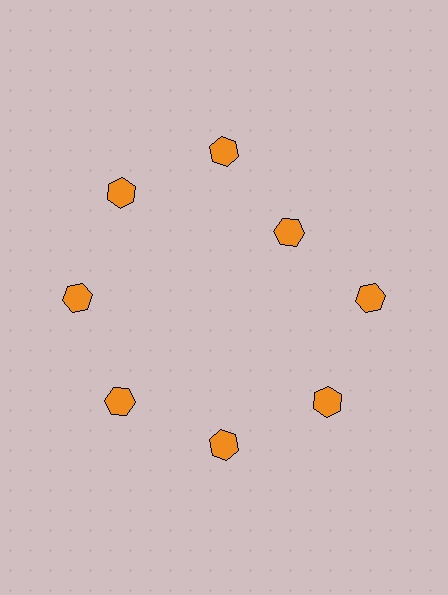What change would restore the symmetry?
The symmetry would be restored by moving it outward, back onto the ring so that all 8 hexagons sit at equal angles and equal distance from the center.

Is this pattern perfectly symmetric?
No. The 8 orange hexagons are arranged in a ring, but one element near the 2 o'clock position is pulled inward toward the center, breaking the 8-fold rotational symmetry.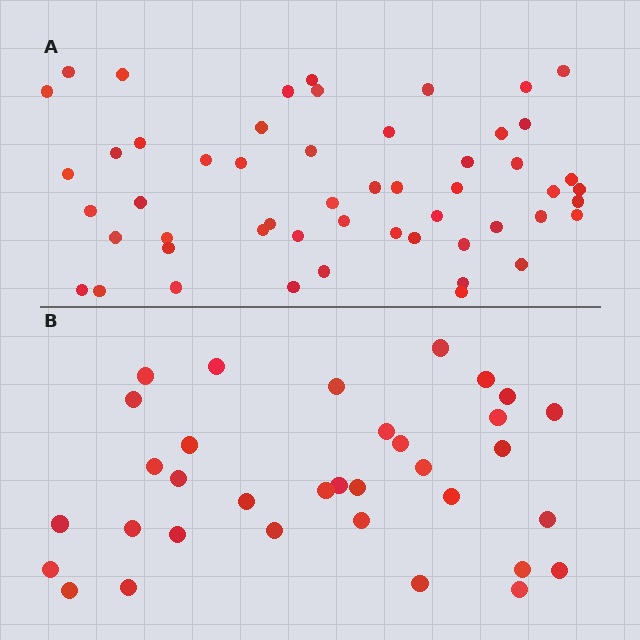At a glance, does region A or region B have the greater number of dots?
Region A (the top region) has more dots.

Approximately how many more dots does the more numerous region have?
Region A has approximately 20 more dots than region B.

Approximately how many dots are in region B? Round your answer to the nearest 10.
About 30 dots. (The exact count is 34, which rounds to 30.)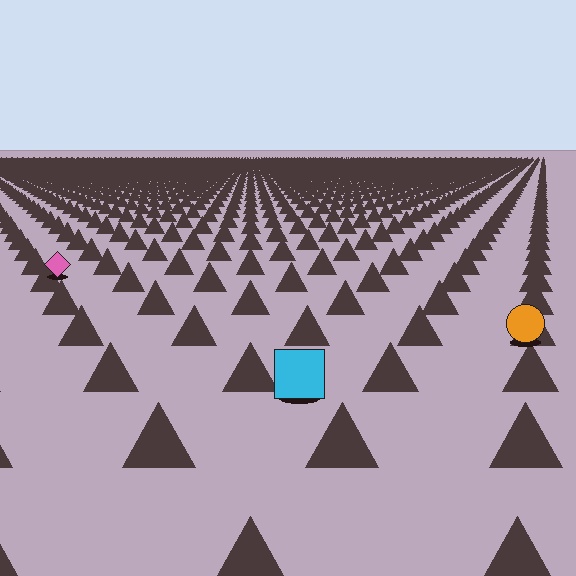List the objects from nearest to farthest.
From nearest to farthest: the cyan square, the orange circle, the pink diamond.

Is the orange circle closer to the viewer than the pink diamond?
Yes. The orange circle is closer — you can tell from the texture gradient: the ground texture is coarser near it.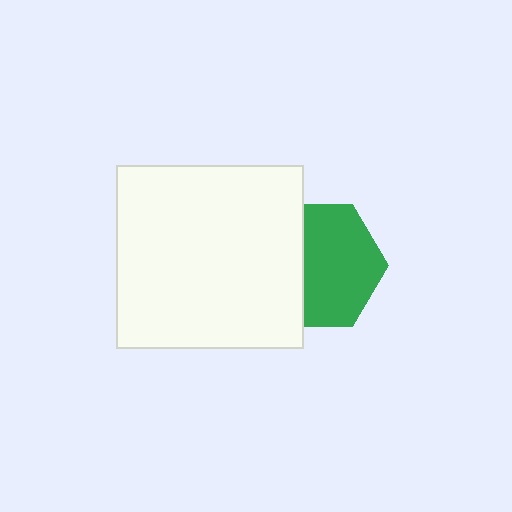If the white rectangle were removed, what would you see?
You would see the complete green hexagon.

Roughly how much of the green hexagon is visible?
About half of it is visible (roughly 63%).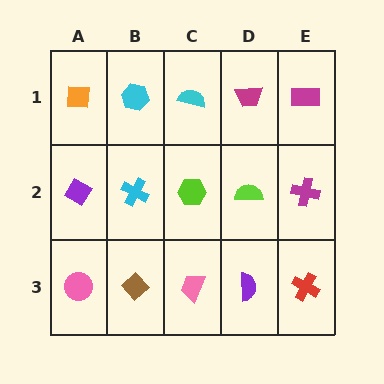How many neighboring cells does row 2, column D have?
4.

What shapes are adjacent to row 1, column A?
A purple diamond (row 2, column A), a cyan hexagon (row 1, column B).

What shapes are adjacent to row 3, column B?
A cyan cross (row 2, column B), a pink circle (row 3, column A), a pink trapezoid (row 3, column C).